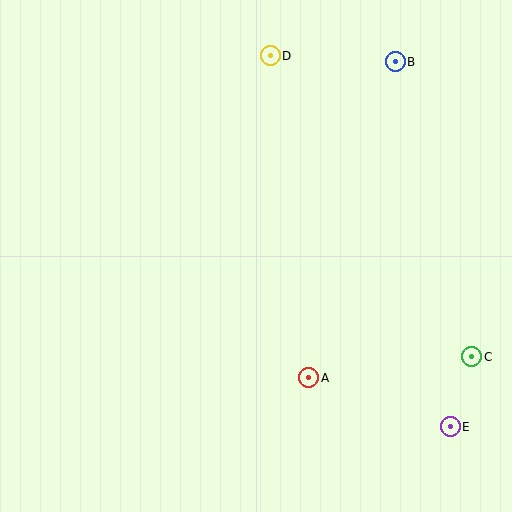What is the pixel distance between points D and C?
The distance between D and C is 362 pixels.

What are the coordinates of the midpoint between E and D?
The midpoint between E and D is at (360, 241).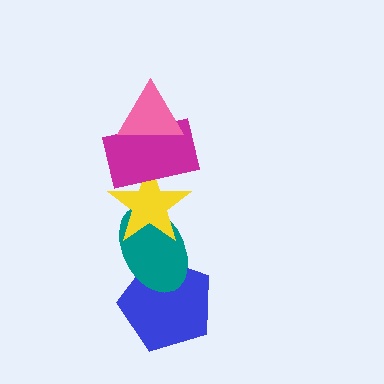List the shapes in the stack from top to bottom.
From top to bottom: the pink triangle, the magenta rectangle, the yellow star, the teal ellipse, the blue pentagon.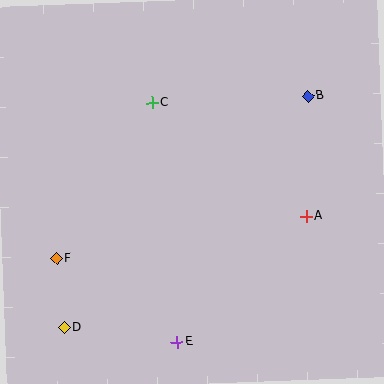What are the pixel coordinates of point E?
Point E is at (177, 342).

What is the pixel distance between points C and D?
The distance between C and D is 242 pixels.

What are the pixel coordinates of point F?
Point F is at (56, 258).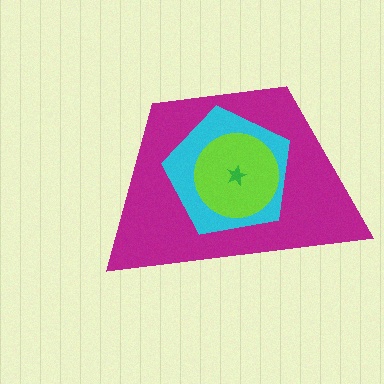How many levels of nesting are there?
4.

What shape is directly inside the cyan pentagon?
The lime circle.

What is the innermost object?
The green star.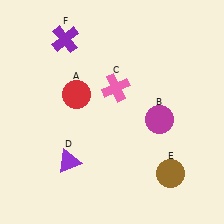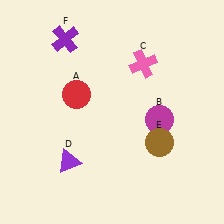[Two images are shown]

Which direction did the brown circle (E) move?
The brown circle (E) moved up.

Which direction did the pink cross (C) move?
The pink cross (C) moved right.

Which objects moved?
The objects that moved are: the pink cross (C), the brown circle (E).